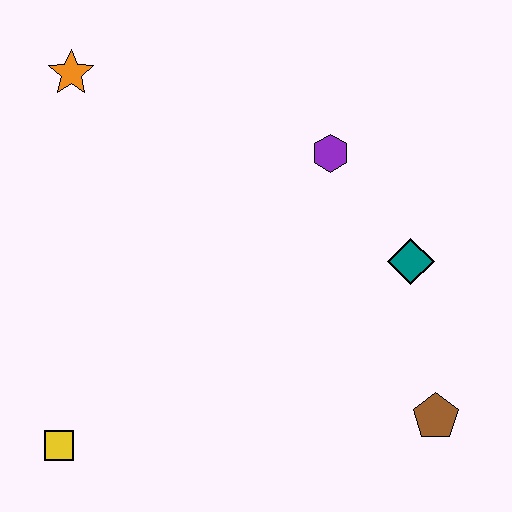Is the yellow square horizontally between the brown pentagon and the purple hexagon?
No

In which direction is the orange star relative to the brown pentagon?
The orange star is to the left of the brown pentagon.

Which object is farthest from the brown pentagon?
The orange star is farthest from the brown pentagon.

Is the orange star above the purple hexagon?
Yes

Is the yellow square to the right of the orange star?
No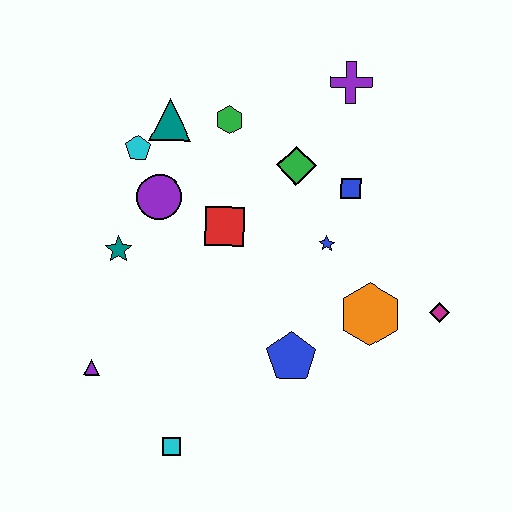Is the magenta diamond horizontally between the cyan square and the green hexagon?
No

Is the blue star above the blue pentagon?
Yes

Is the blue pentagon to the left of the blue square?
Yes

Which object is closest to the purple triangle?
The cyan square is closest to the purple triangle.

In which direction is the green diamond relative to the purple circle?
The green diamond is to the right of the purple circle.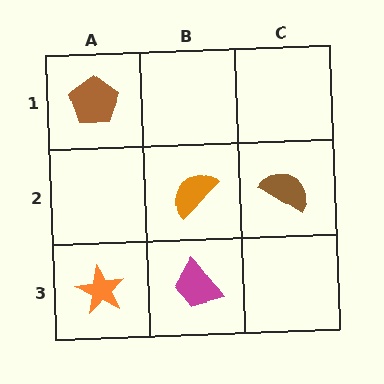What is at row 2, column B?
An orange semicircle.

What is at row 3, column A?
An orange star.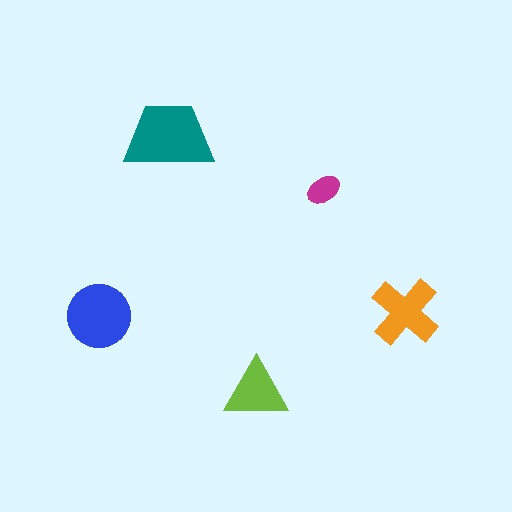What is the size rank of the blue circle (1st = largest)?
2nd.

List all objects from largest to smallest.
The teal trapezoid, the blue circle, the orange cross, the lime triangle, the magenta ellipse.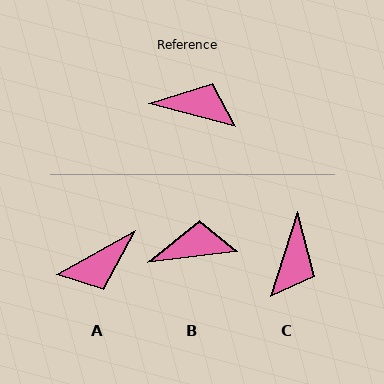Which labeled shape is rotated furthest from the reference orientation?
A, about 136 degrees away.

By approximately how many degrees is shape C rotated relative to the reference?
Approximately 93 degrees clockwise.